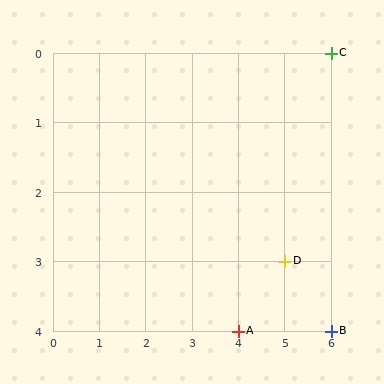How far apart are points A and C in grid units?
Points A and C are 2 columns and 4 rows apart (about 4.5 grid units diagonally).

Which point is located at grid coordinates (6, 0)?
Point C is at (6, 0).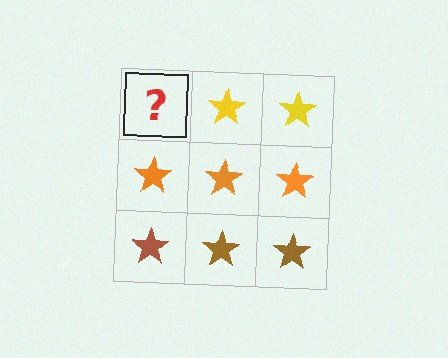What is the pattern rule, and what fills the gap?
The rule is that each row has a consistent color. The gap should be filled with a yellow star.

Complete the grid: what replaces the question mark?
The question mark should be replaced with a yellow star.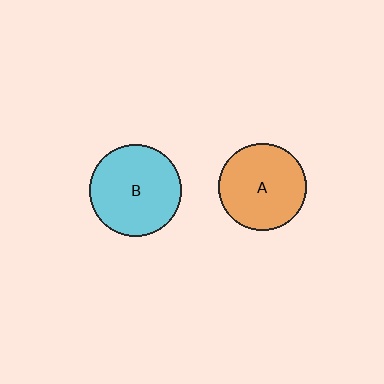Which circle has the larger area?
Circle B (cyan).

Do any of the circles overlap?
No, none of the circles overlap.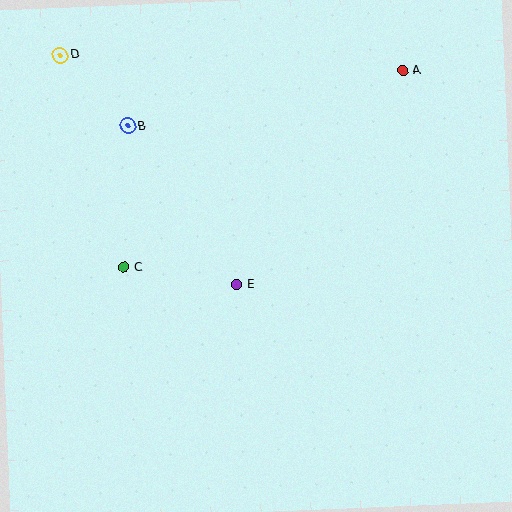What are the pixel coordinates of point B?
Point B is at (128, 126).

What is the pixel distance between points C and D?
The distance between C and D is 221 pixels.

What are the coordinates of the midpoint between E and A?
The midpoint between E and A is at (320, 177).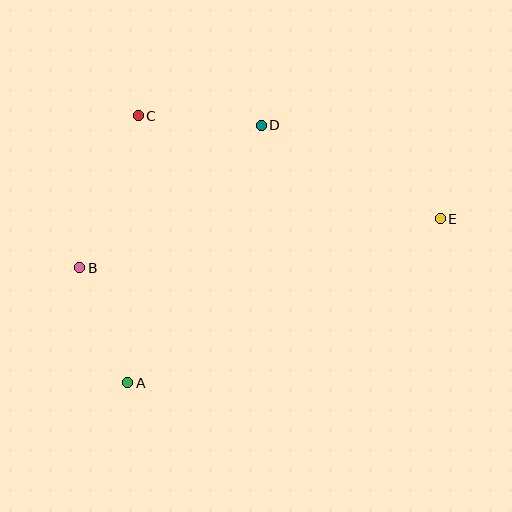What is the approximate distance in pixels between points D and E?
The distance between D and E is approximately 202 pixels.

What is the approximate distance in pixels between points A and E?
The distance between A and E is approximately 353 pixels.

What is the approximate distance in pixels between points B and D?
The distance between B and D is approximately 231 pixels.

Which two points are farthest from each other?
Points B and E are farthest from each other.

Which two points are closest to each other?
Points C and D are closest to each other.